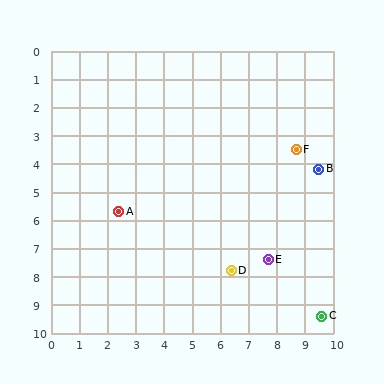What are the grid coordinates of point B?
Point B is at approximately (9.5, 4.2).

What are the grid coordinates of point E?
Point E is at approximately (7.7, 7.4).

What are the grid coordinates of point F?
Point F is at approximately (8.7, 3.5).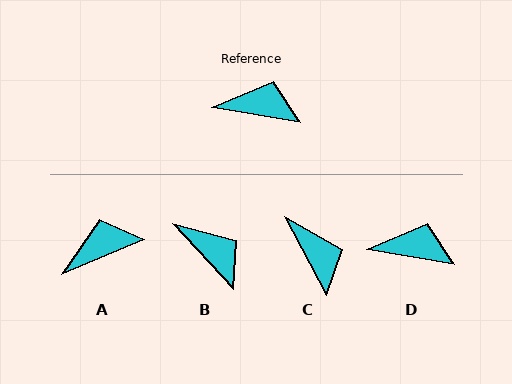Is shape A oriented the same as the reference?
No, it is off by about 32 degrees.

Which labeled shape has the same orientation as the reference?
D.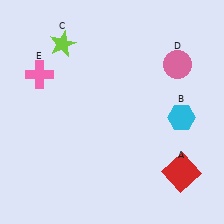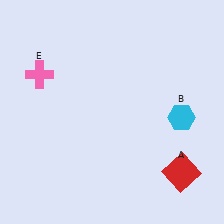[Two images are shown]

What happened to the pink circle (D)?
The pink circle (D) was removed in Image 2. It was in the top-right area of Image 1.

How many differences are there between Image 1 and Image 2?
There are 2 differences between the two images.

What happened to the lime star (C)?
The lime star (C) was removed in Image 2. It was in the top-left area of Image 1.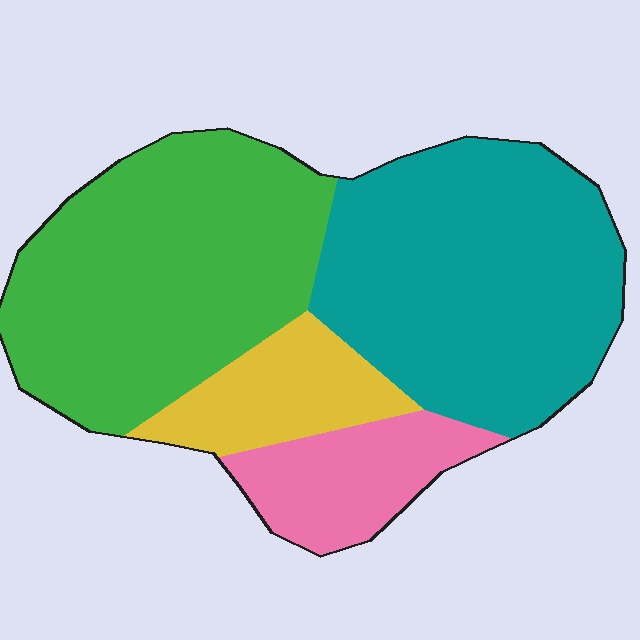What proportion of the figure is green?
Green covers 38% of the figure.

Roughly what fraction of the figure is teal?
Teal covers 39% of the figure.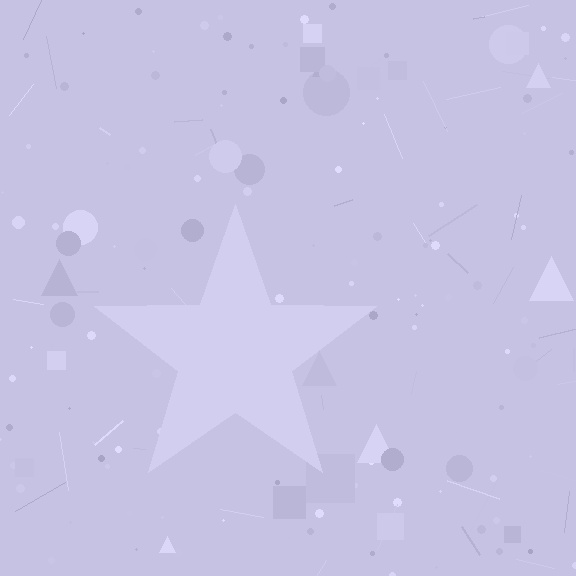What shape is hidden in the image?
A star is hidden in the image.